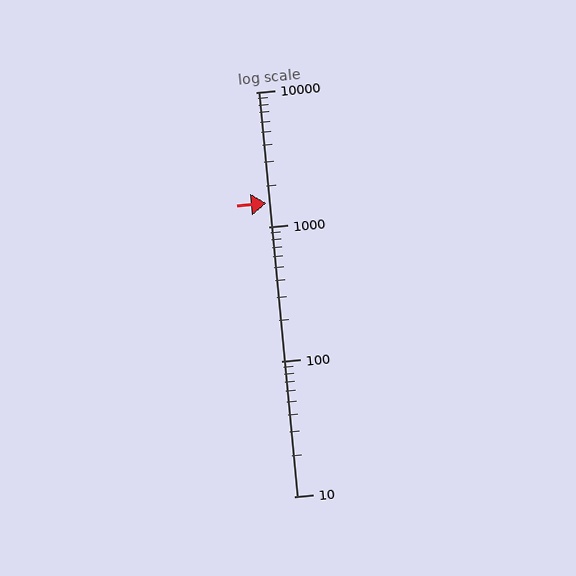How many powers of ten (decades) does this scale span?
The scale spans 3 decades, from 10 to 10000.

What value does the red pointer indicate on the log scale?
The pointer indicates approximately 1500.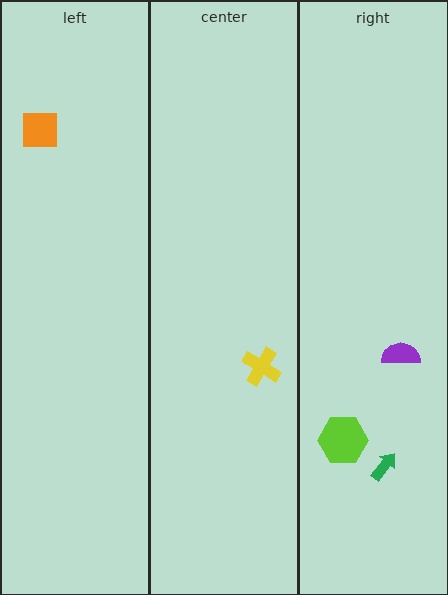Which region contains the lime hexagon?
The right region.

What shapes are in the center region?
The yellow cross.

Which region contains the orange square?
The left region.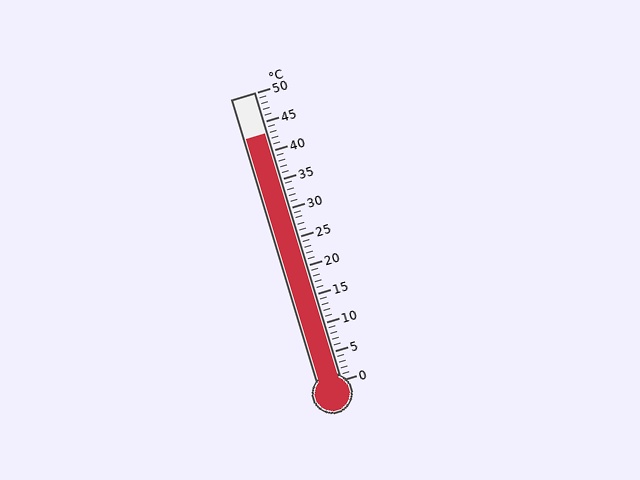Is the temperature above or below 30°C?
The temperature is above 30°C.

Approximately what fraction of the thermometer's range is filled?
The thermometer is filled to approximately 85% of its range.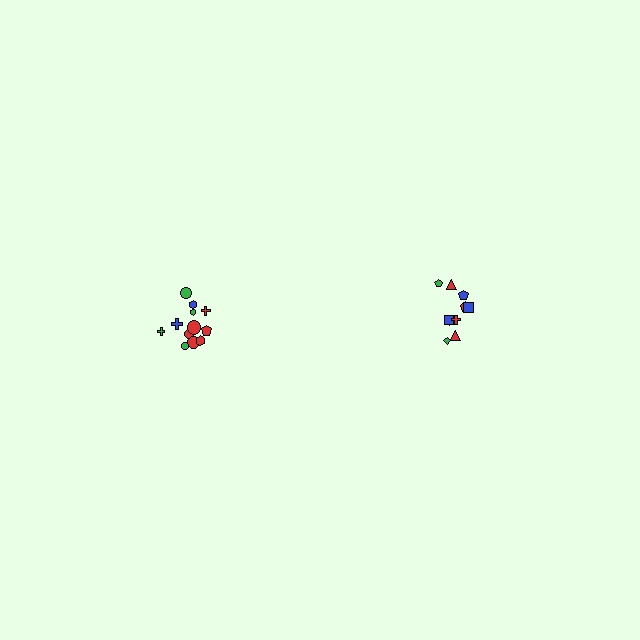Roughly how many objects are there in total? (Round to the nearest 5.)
Roughly 20 objects in total.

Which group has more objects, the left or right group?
The left group.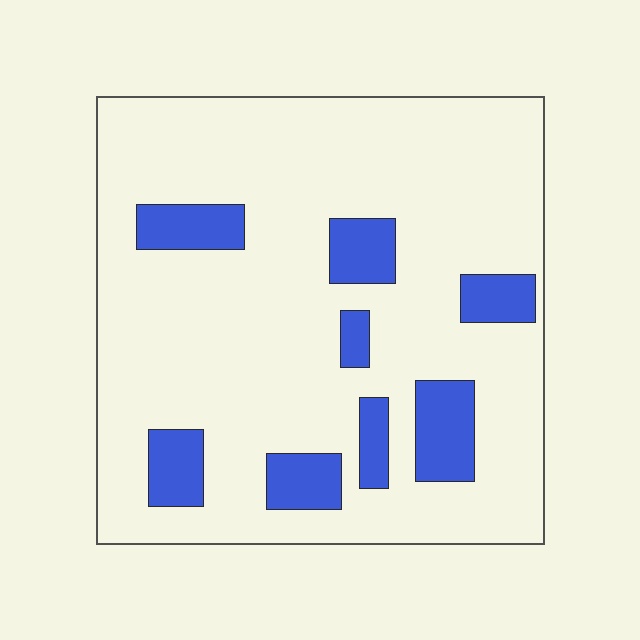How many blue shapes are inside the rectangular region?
8.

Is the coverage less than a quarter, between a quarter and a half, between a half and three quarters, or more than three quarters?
Less than a quarter.